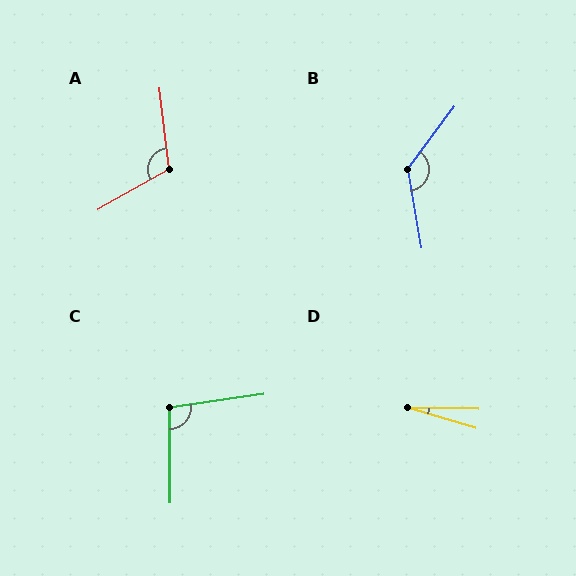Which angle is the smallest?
D, at approximately 15 degrees.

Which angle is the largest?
B, at approximately 133 degrees.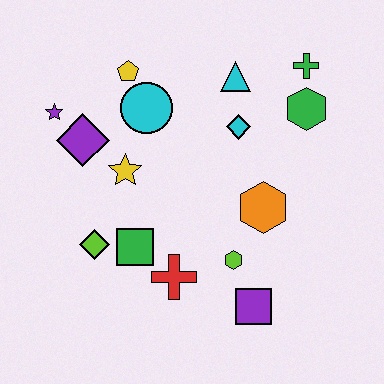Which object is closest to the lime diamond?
The green square is closest to the lime diamond.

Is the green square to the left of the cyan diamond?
Yes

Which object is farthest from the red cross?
The green cross is farthest from the red cross.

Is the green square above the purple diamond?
No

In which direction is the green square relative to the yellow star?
The green square is below the yellow star.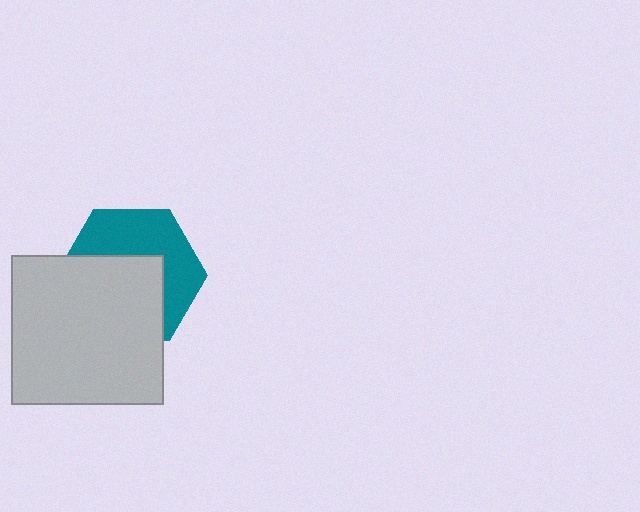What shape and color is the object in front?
The object in front is a light gray rectangle.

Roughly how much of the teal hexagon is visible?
About half of it is visible (roughly 48%).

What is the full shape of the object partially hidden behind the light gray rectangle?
The partially hidden object is a teal hexagon.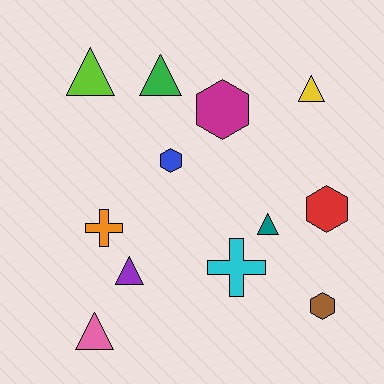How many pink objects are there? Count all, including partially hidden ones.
There is 1 pink object.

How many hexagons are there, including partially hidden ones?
There are 4 hexagons.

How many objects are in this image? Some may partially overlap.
There are 12 objects.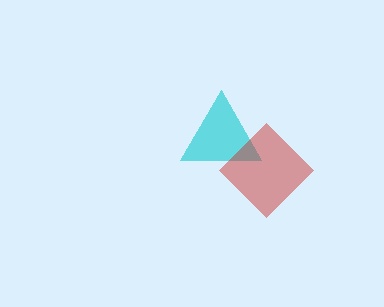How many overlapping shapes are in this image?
There are 2 overlapping shapes in the image.